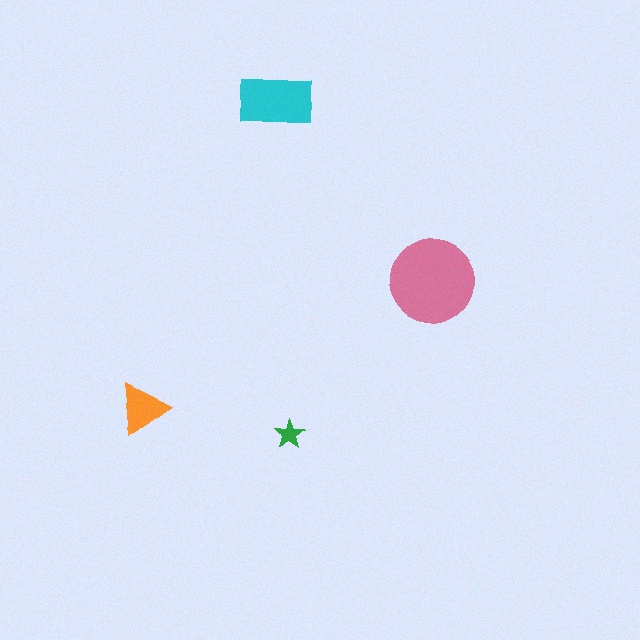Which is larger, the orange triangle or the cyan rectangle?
The cyan rectangle.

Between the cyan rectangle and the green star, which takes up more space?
The cyan rectangle.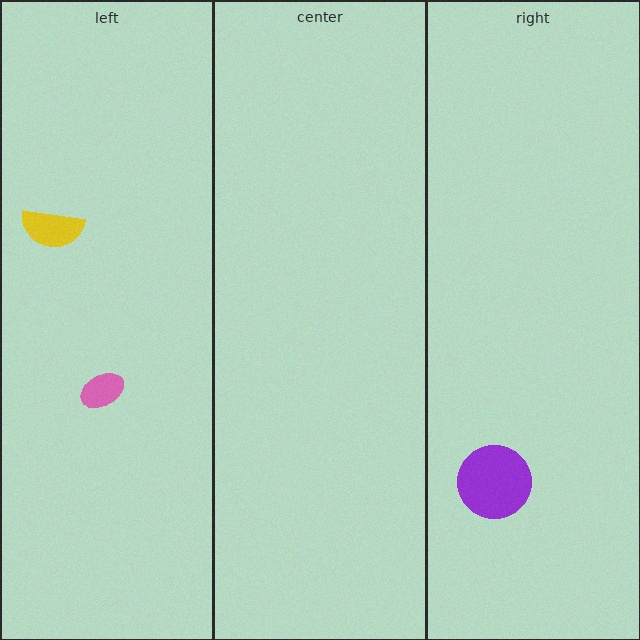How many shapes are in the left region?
2.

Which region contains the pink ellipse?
The left region.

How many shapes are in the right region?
1.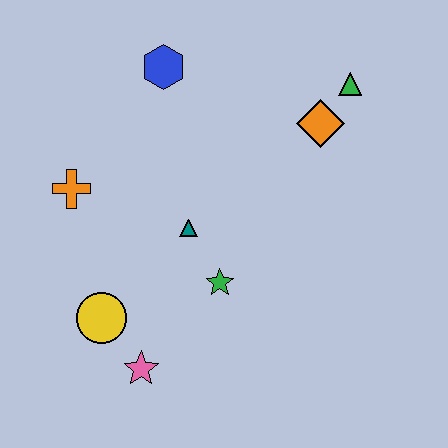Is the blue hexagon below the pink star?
No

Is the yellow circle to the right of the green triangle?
No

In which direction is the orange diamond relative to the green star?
The orange diamond is above the green star.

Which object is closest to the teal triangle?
The green star is closest to the teal triangle.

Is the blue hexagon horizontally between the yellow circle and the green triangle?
Yes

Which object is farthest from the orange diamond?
The pink star is farthest from the orange diamond.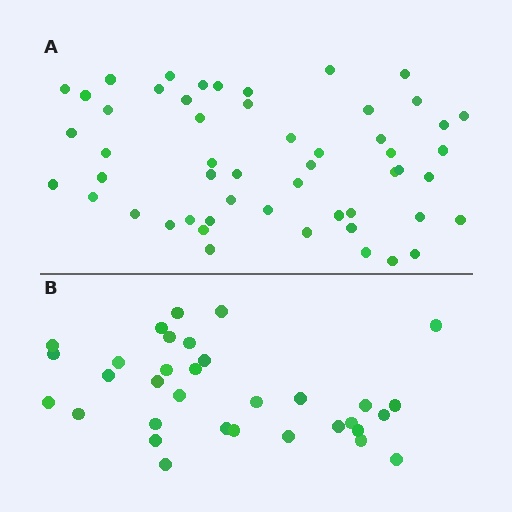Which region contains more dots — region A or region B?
Region A (the top region) has more dots.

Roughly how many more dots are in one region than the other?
Region A has approximately 20 more dots than region B.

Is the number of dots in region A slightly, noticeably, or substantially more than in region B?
Region A has substantially more. The ratio is roughly 1.6 to 1.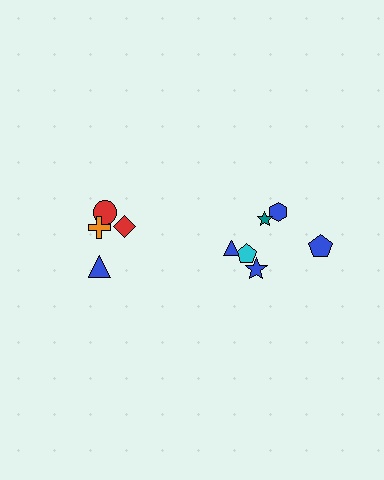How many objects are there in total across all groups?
There are 10 objects.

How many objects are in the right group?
There are 6 objects.